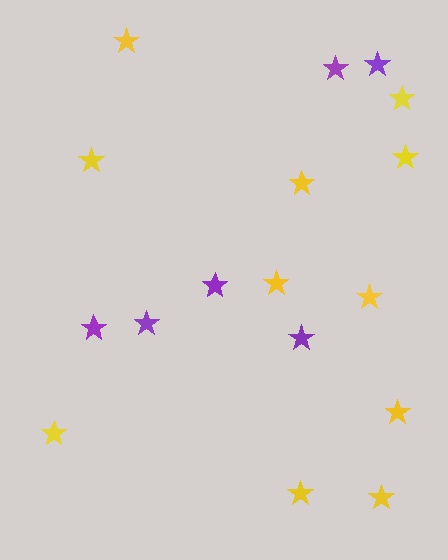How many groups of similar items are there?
There are 2 groups: one group of purple stars (6) and one group of yellow stars (11).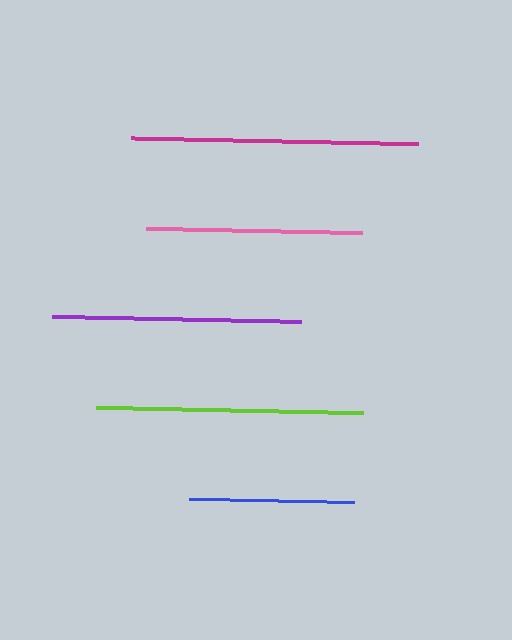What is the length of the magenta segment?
The magenta segment is approximately 286 pixels long.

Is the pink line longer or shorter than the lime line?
The lime line is longer than the pink line.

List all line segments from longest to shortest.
From longest to shortest: magenta, lime, purple, pink, blue.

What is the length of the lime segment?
The lime segment is approximately 267 pixels long.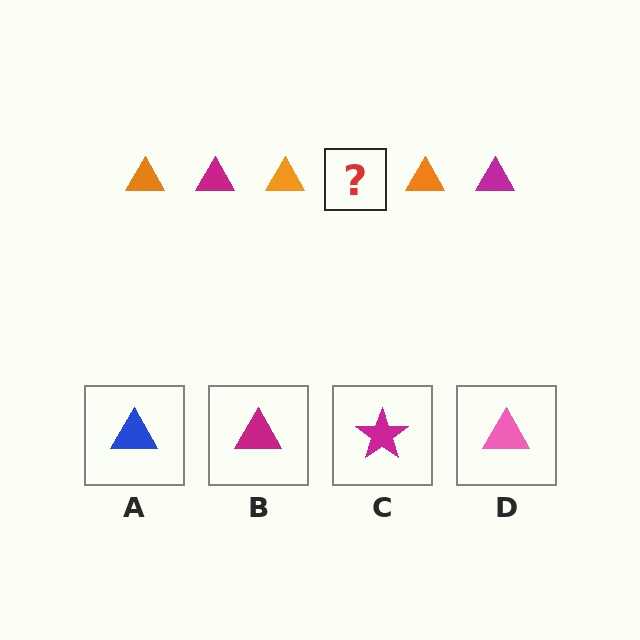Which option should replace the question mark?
Option B.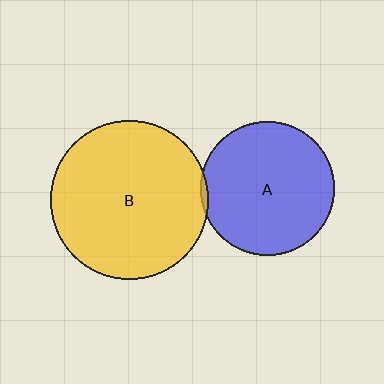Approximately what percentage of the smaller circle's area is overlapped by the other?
Approximately 5%.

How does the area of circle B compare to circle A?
Approximately 1.4 times.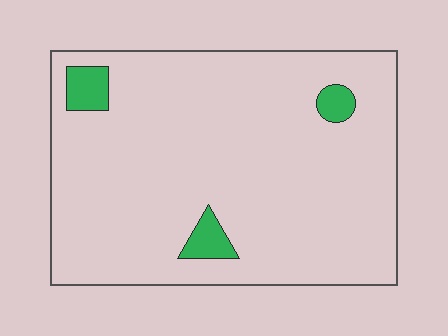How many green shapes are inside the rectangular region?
3.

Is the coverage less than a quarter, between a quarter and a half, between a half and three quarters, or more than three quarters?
Less than a quarter.